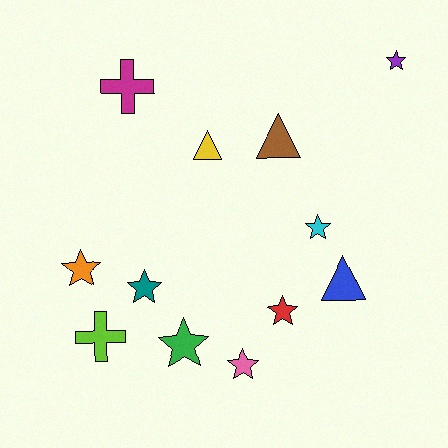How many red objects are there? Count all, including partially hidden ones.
There is 1 red object.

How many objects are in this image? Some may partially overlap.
There are 12 objects.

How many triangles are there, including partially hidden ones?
There are 3 triangles.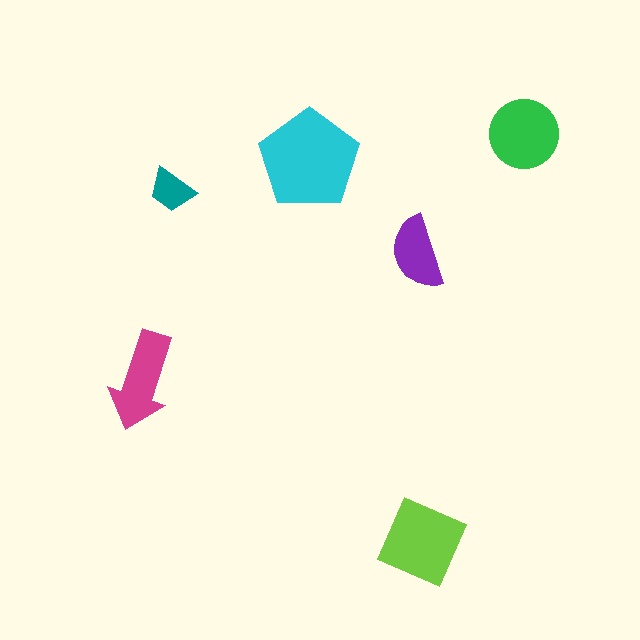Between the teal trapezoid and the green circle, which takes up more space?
The green circle.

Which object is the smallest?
The teal trapezoid.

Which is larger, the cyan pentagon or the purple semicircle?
The cyan pentagon.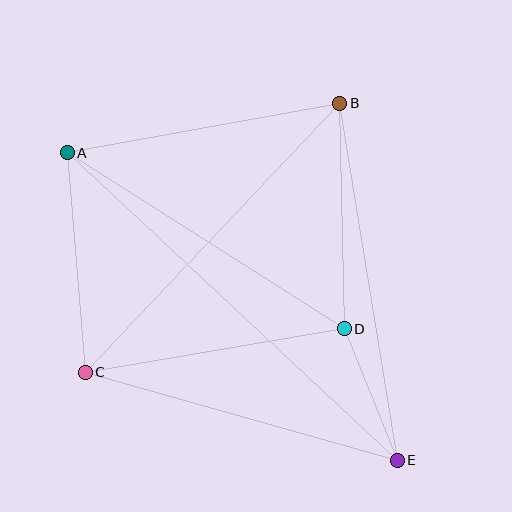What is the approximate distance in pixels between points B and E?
The distance between B and E is approximately 362 pixels.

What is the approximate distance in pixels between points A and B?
The distance between A and B is approximately 277 pixels.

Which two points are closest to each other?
Points D and E are closest to each other.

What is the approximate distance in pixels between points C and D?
The distance between C and D is approximately 263 pixels.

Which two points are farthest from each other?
Points A and E are farthest from each other.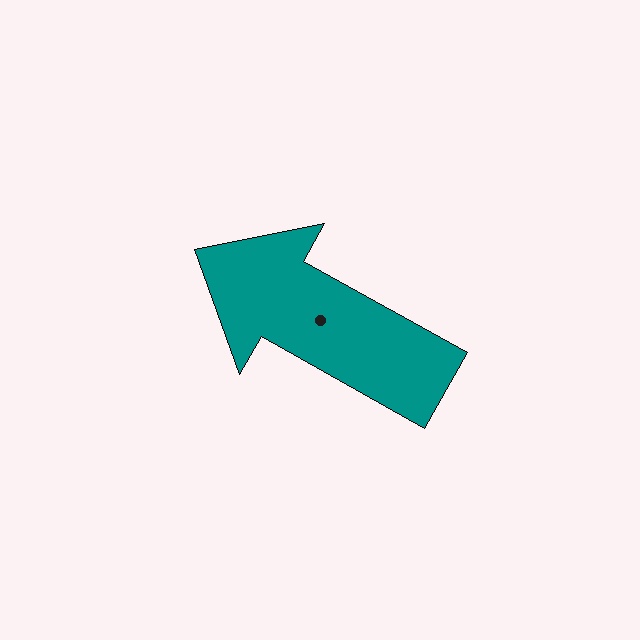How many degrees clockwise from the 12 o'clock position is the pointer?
Approximately 299 degrees.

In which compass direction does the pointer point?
Northwest.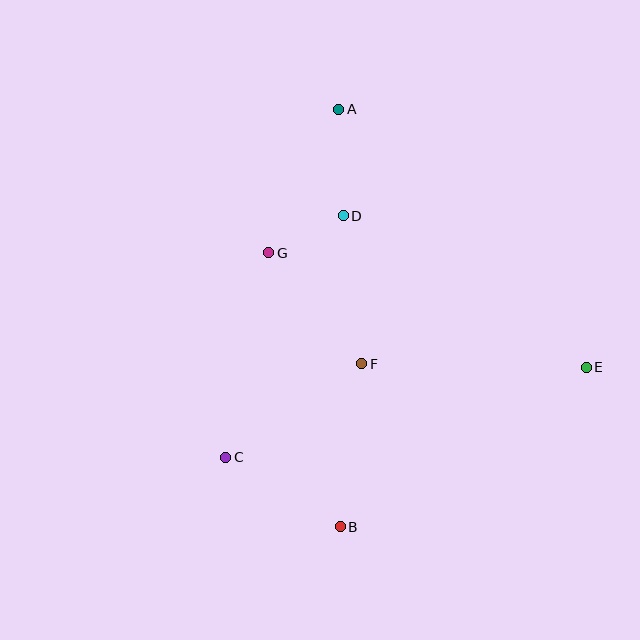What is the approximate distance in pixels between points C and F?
The distance between C and F is approximately 165 pixels.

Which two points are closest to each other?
Points D and G are closest to each other.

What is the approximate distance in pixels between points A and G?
The distance between A and G is approximately 160 pixels.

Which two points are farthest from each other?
Points A and B are farthest from each other.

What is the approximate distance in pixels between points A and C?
The distance between A and C is approximately 366 pixels.